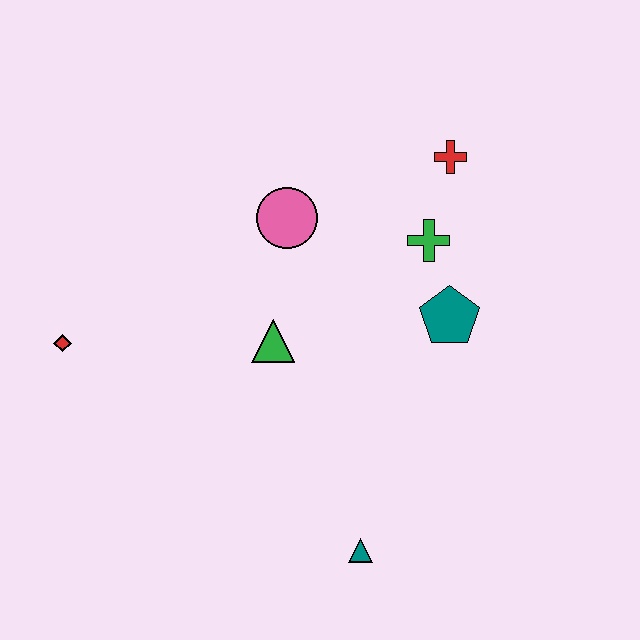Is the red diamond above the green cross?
No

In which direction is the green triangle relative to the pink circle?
The green triangle is below the pink circle.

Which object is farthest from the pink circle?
The teal triangle is farthest from the pink circle.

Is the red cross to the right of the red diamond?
Yes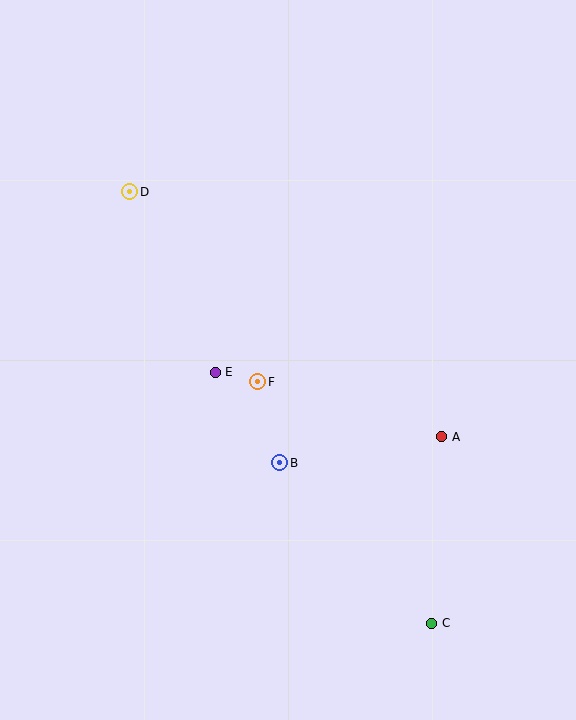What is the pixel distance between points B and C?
The distance between B and C is 221 pixels.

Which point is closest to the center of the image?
Point F at (258, 382) is closest to the center.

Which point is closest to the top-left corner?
Point D is closest to the top-left corner.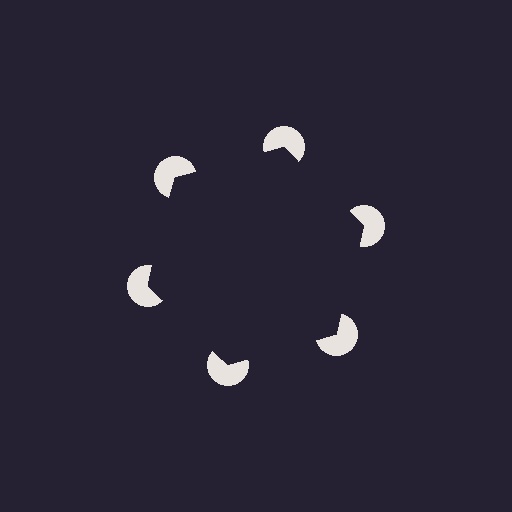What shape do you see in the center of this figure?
An illusory hexagon — its edges are inferred from the aligned wedge cuts in the pac-man discs, not physically drawn.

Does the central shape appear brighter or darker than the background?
It typically appears slightly darker than the background, even though no actual brightness change is drawn.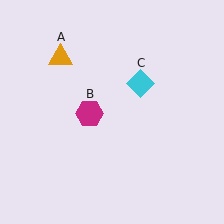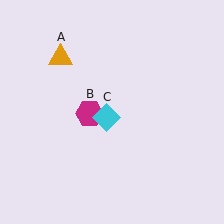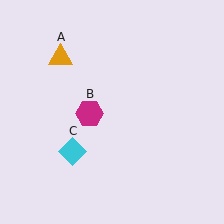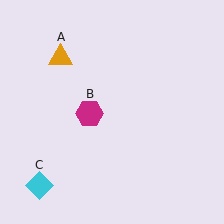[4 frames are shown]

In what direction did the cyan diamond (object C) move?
The cyan diamond (object C) moved down and to the left.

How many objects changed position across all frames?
1 object changed position: cyan diamond (object C).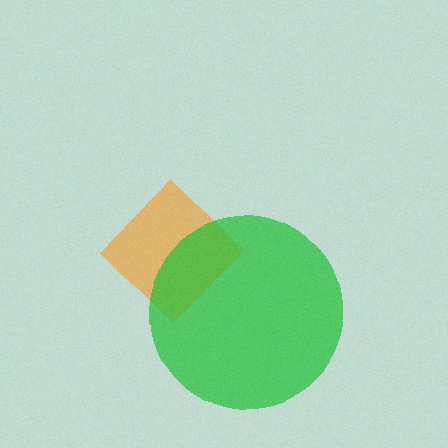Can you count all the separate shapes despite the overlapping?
Yes, there are 2 separate shapes.